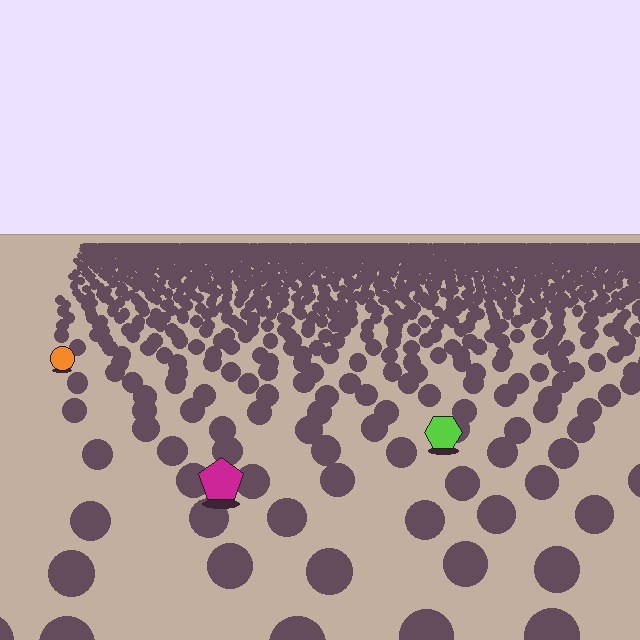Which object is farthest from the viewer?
The orange circle is farthest from the viewer. It appears smaller and the ground texture around it is denser.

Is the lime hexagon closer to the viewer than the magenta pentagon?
No. The magenta pentagon is closer — you can tell from the texture gradient: the ground texture is coarser near it.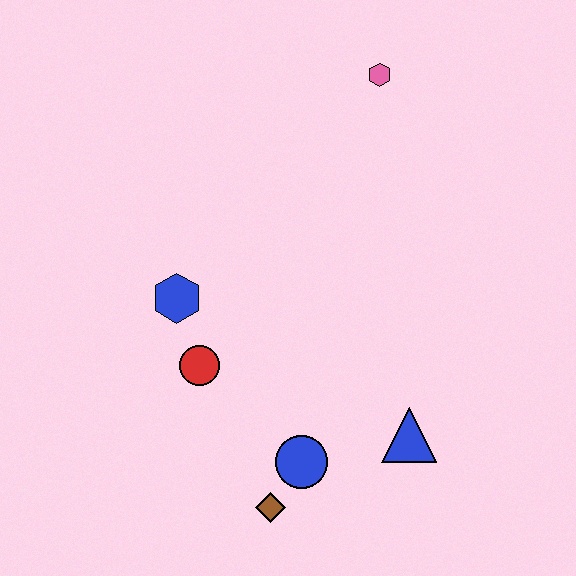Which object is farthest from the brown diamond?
The pink hexagon is farthest from the brown diamond.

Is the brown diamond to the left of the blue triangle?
Yes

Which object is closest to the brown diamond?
The blue circle is closest to the brown diamond.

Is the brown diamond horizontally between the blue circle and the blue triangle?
No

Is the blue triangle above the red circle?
No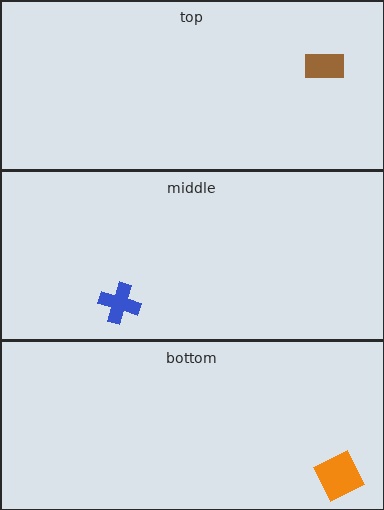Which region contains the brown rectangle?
The top region.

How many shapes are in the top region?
1.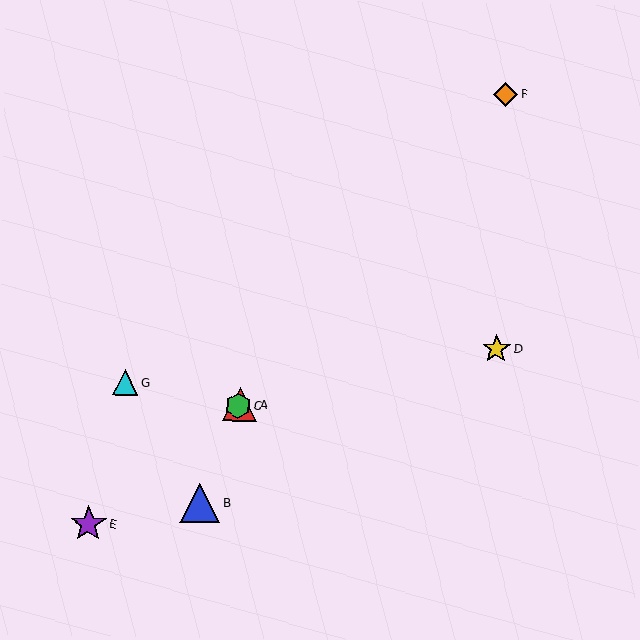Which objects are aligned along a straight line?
Objects A, C, E are aligned along a straight line.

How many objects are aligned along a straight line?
3 objects (A, C, E) are aligned along a straight line.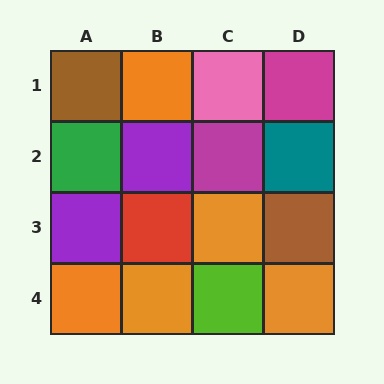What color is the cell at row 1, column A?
Brown.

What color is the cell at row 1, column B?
Orange.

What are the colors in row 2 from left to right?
Green, purple, magenta, teal.